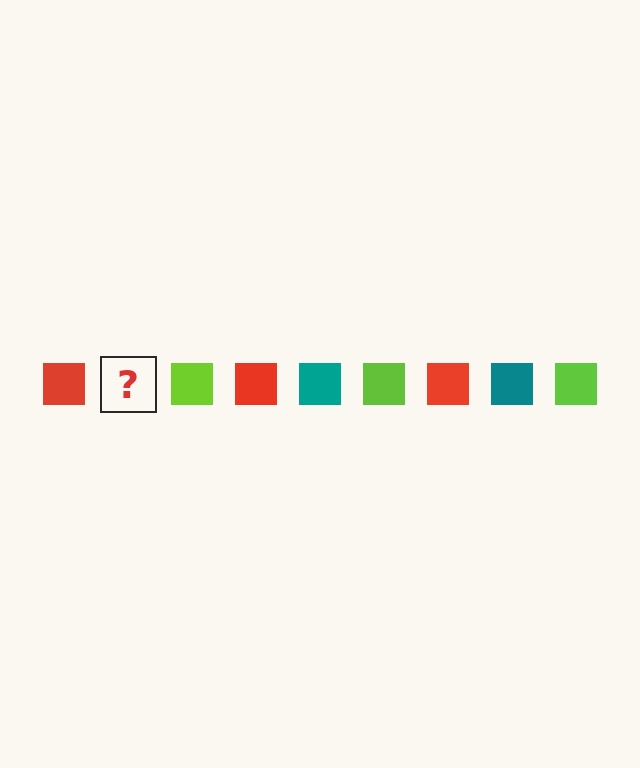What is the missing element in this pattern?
The missing element is a teal square.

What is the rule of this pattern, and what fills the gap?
The rule is that the pattern cycles through red, teal, lime squares. The gap should be filled with a teal square.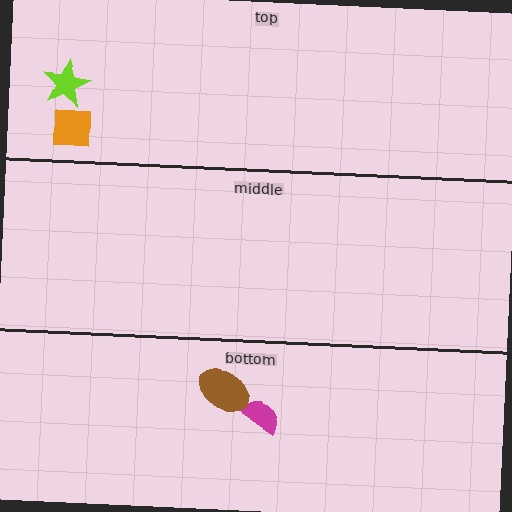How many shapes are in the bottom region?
2.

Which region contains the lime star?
The top region.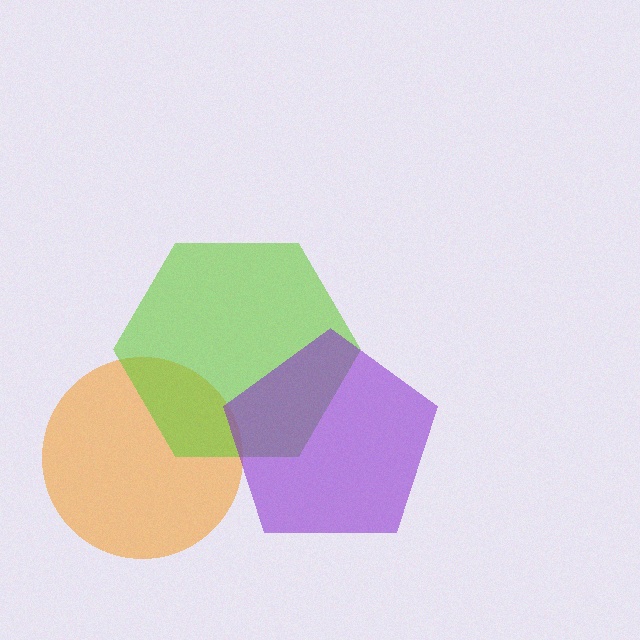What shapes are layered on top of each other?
The layered shapes are: an orange circle, a lime hexagon, a purple pentagon.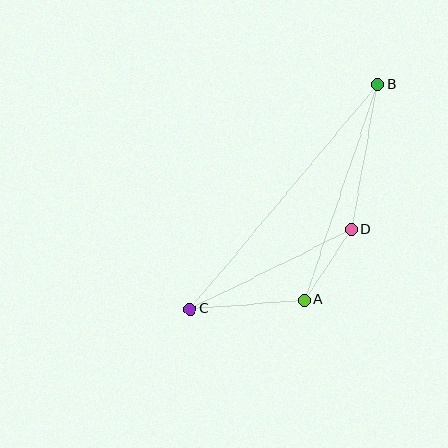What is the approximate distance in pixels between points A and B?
The distance between A and B is approximately 227 pixels.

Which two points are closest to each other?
Points A and D are closest to each other.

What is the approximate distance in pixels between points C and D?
The distance between C and D is approximately 180 pixels.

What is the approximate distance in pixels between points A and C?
The distance between A and C is approximately 115 pixels.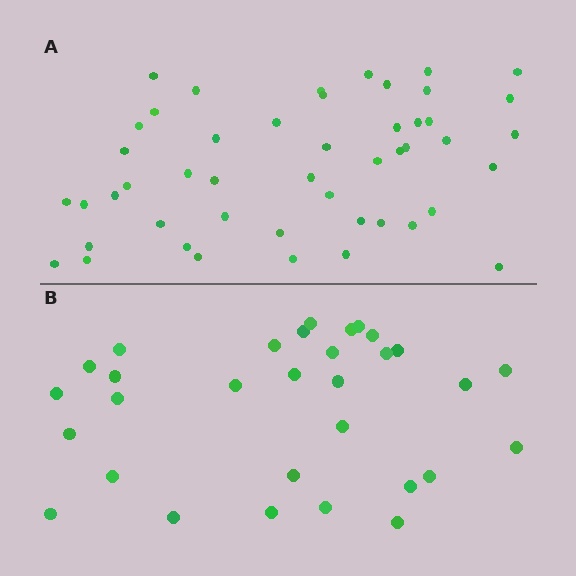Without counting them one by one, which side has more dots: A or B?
Region A (the top region) has more dots.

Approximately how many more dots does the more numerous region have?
Region A has approximately 15 more dots than region B.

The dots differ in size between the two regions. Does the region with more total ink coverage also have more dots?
No. Region B has more total ink coverage because its dots are larger, but region A actually contains more individual dots. Total area can be misleading — the number of items is what matters here.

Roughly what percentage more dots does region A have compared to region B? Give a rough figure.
About 55% more.